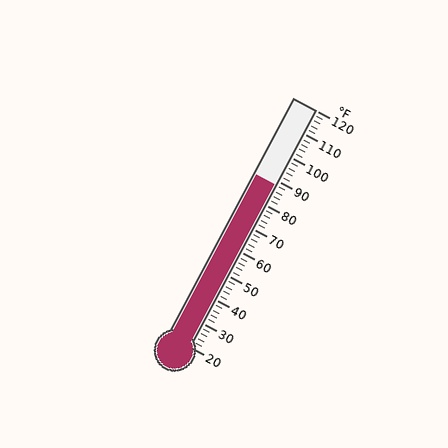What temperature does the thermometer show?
The thermometer shows approximately 88°F.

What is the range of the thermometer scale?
The thermometer scale ranges from 20°F to 120°F.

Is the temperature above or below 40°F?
The temperature is above 40°F.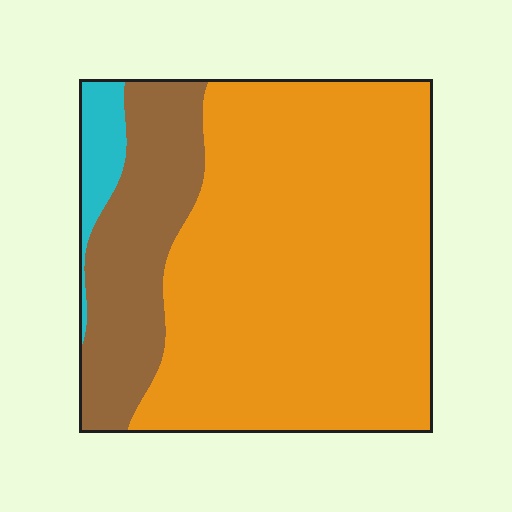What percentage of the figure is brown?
Brown covers about 20% of the figure.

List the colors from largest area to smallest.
From largest to smallest: orange, brown, cyan.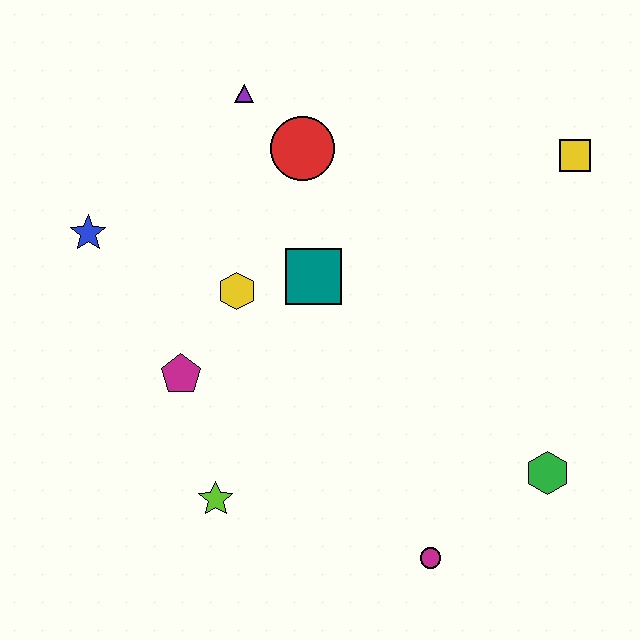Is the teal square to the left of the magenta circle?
Yes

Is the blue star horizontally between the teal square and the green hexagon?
No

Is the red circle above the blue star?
Yes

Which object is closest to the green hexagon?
The magenta circle is closest to the green hexagon.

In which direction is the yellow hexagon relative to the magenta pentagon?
The yellow hexagon is above the magenta pentagon.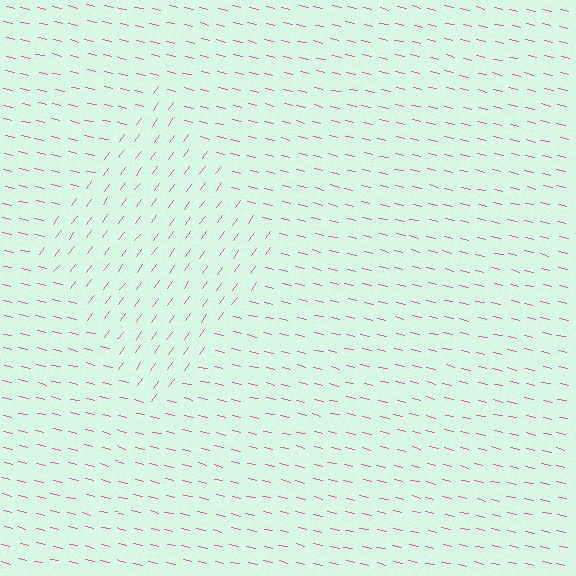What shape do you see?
I see a diamond.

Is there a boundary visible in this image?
Yes, there is a texture boundary formed by a change in line orientation.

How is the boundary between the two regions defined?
The boundary is defined purely by a change in line orientation (approximately 67 degrees difference). All lines are the same color and thickness.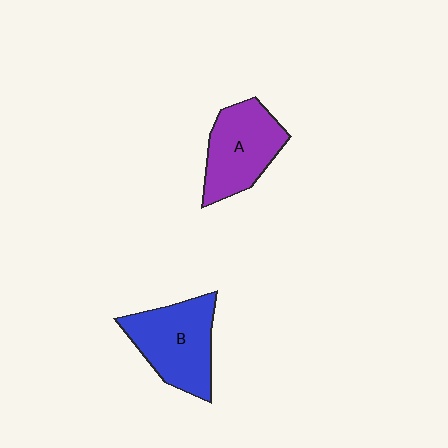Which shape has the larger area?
Shape B (blue).